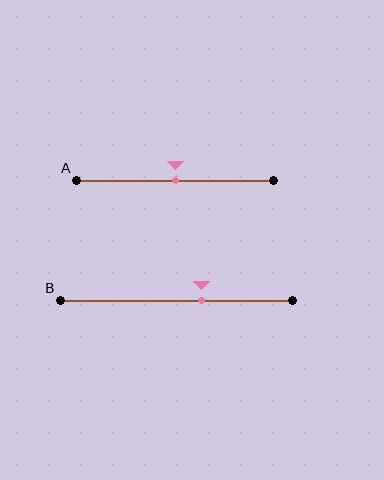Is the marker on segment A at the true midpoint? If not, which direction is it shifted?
Yes, the marker on segment A is at the true midpoint.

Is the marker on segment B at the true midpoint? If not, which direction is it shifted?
No, the marker on segment B is shifted to the right by about 11% of the segment length.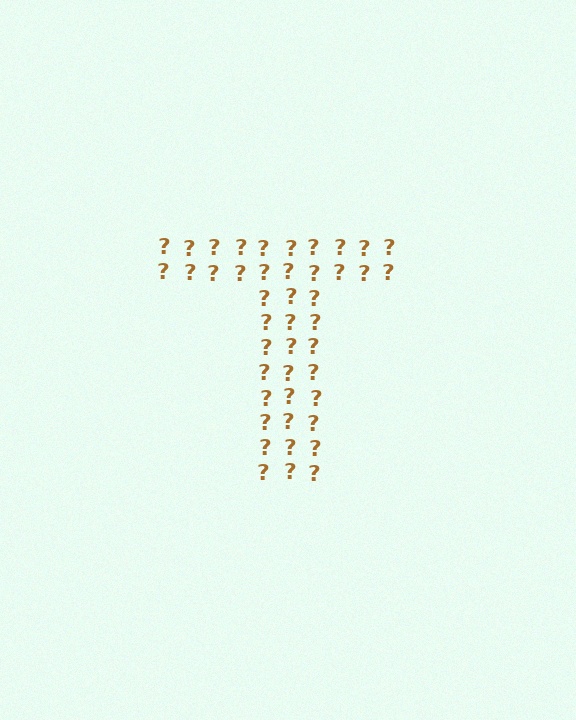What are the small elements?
The small elements are question marks.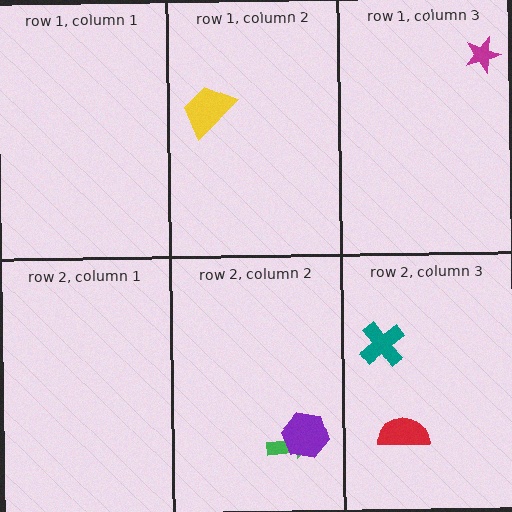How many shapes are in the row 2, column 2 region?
2.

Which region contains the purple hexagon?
The row 2, column 2 region.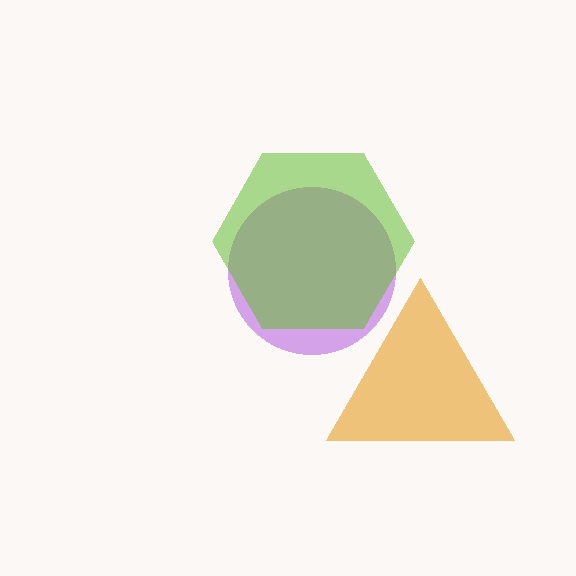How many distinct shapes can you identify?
There are 3 distinct shapes: a purple circle, an orange triangle, a lime hexagon.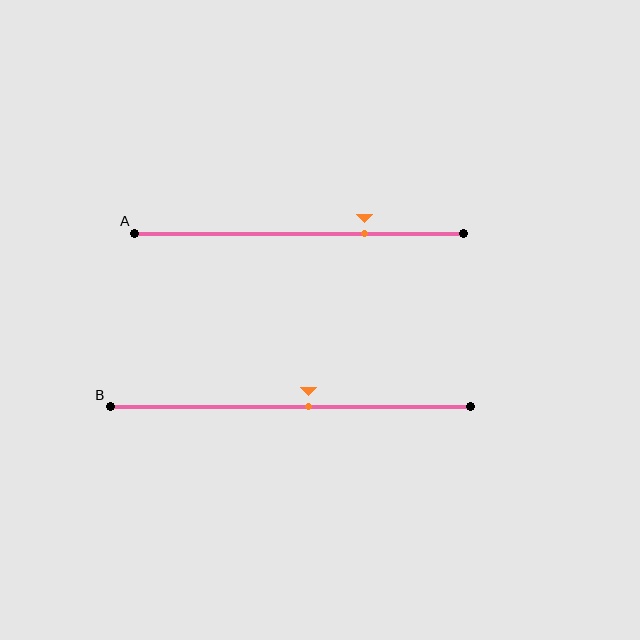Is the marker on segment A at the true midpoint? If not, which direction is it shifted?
No, the marker on segment A is shifted to the right by about 20% of the segment length.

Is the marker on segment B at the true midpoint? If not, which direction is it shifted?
No, the marker on segment B is shifted to the right by about 5% of the segment length.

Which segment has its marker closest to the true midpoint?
Segment B has its marker closest to the true midpoint.